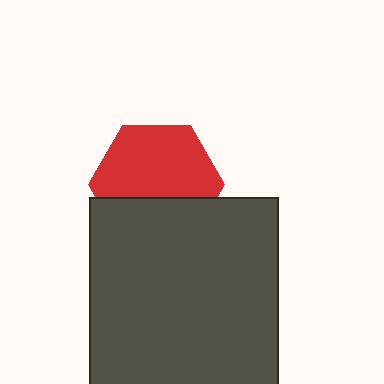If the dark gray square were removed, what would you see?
You would see the complete red hexagon.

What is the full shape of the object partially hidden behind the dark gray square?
The partially hidden object is a red hexagon.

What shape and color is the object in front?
The object in front is a dark gray square.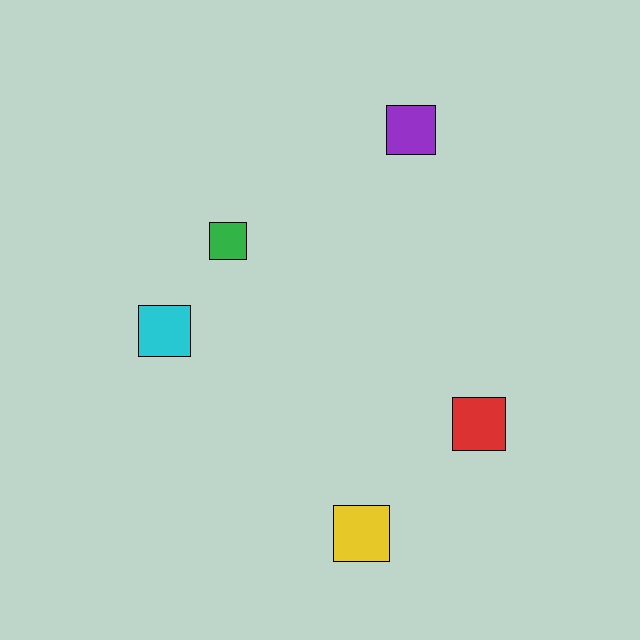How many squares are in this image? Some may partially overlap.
There are 5 squares.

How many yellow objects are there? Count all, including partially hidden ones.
There is 1 yellow object.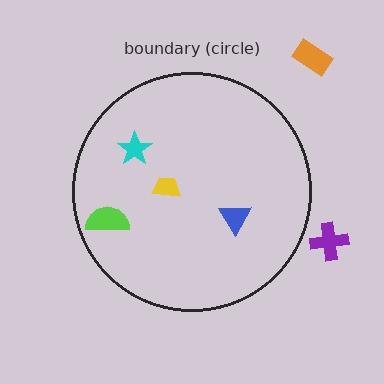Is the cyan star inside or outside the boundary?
Inside.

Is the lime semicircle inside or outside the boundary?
Inside.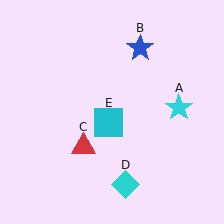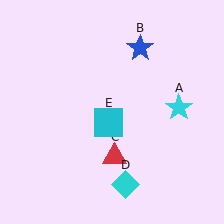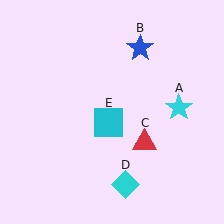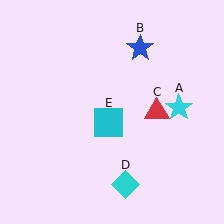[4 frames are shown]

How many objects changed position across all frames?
1 object changed position: red triangle (object C).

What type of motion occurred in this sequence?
The red triangle (object C) rotated counterclockwise around the center of the scene.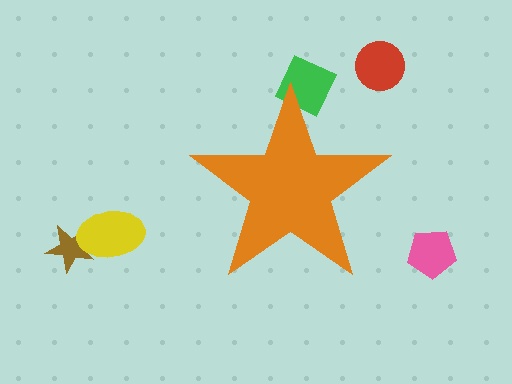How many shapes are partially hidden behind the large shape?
1 shape is partially hidden.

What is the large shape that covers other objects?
An orange star.